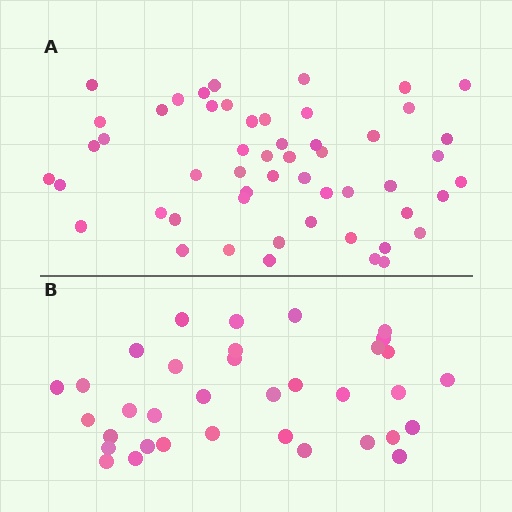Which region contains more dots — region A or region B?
Region A (the top region) has more dots.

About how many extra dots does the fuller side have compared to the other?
Region A has approximately 20 more dots than region B.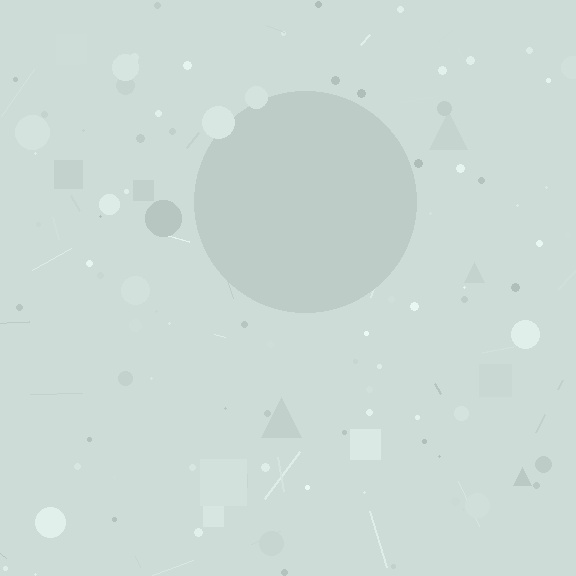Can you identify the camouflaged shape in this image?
The camouflaged shape is a circle.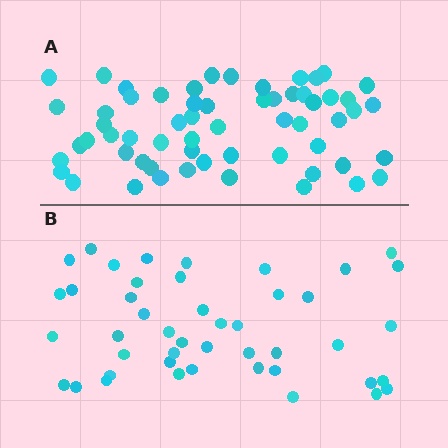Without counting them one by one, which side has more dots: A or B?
Region A (the top region) has more dots.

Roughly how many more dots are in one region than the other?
Region A has approximately 15 more dots than region B.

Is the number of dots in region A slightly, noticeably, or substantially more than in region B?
Region A has noticeably more, but not dramatically so. The ratio is roughly 1.3 to 1.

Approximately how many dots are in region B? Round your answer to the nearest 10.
About 40 dots. (The exact count is 45, which rounds to 40.)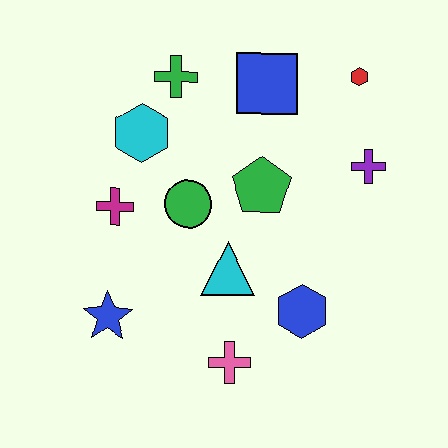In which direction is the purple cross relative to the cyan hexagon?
The purple cross is to the right of the cyan hexagon.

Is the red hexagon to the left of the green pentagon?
No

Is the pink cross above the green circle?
No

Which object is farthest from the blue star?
The red hexagon is farthest from the blue star.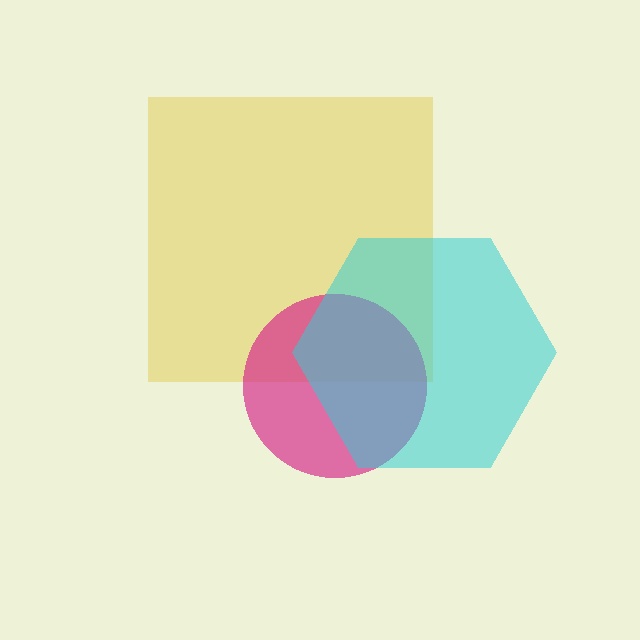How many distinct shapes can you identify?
There are 3 distinct shapes: a yellow square, a magenta circle, a cyan hexagon.